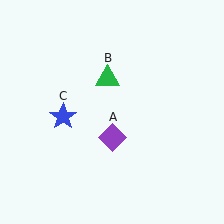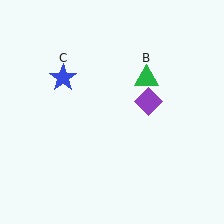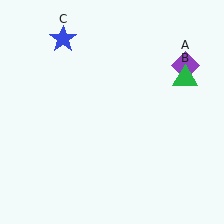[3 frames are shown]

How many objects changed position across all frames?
3 objects changed position: purple diamond (object A), green triangle (object B), blue star (object C).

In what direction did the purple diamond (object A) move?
The purple diamond (object A) moved up and to the right.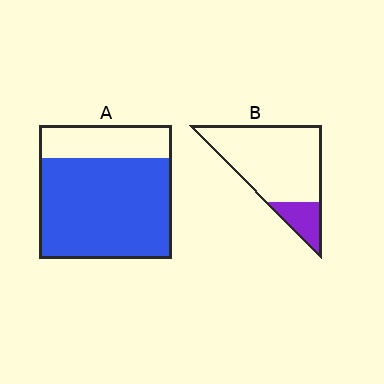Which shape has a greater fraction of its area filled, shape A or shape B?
Shape A.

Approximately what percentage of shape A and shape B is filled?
A is approximately 75% and B is approximately 20%.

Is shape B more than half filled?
No.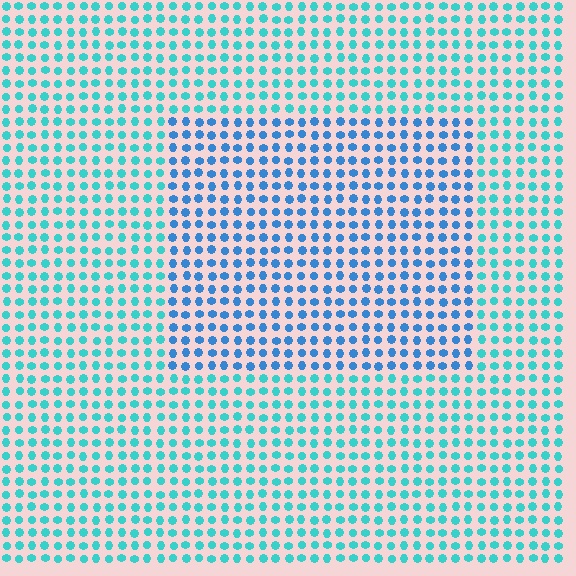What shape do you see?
I see a rectangle.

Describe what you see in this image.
The image is filled with small cyan elements in a uniform arrangement. A rectangle-shaped region is visible where the elements are tinted to a slightly different hue, forming a subtle color boundary.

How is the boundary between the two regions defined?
The boundary is defined purely by a slight shift in hue (about 32 degrees). Spacing, size, and orientation are identical on both sides.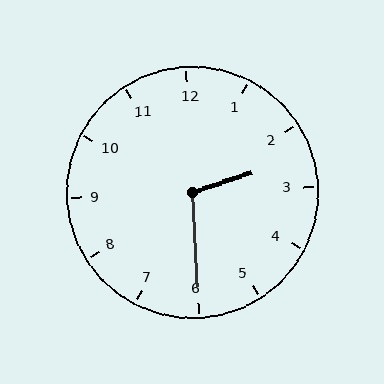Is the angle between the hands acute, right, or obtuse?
It is obtuse.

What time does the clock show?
2:30.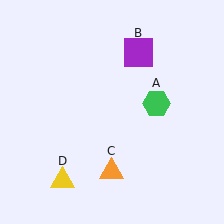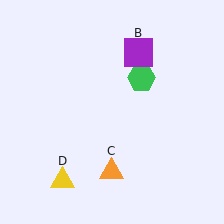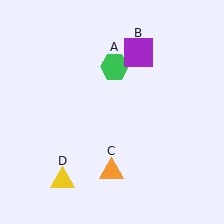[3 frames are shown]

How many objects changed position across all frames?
1 object changed position: green hexagon (object A).